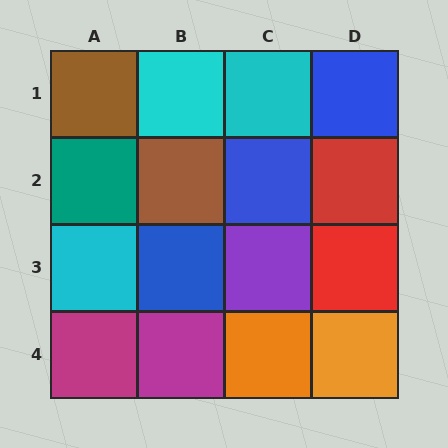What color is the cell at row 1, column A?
Brown.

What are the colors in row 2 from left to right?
Teal, brown, blue, red.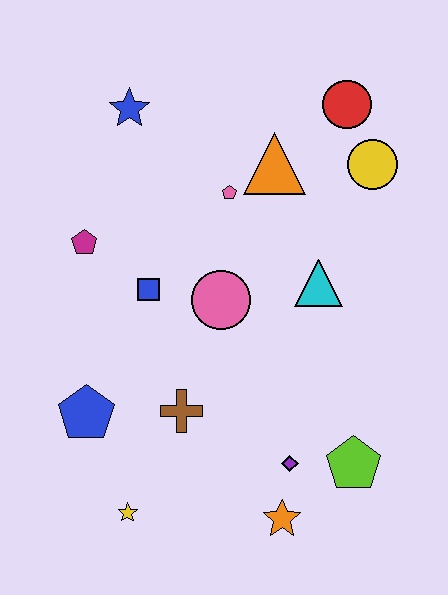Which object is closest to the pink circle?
The blue square is closest to the pink circle.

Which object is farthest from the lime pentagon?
The blue star is farthest from the lime pentagon.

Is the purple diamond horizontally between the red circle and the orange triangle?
Yes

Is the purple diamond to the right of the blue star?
Yes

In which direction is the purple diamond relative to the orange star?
The purple diamond is above the orange star.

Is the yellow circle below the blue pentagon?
No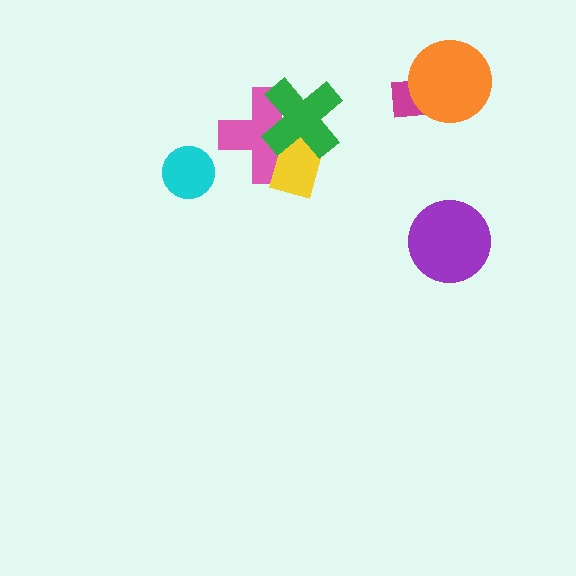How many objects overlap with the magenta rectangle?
1 object overlaps with the magenta rectangle.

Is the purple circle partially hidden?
No, no other shape covers it.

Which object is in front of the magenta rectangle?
The orange circle is in front of the magenta rectangle.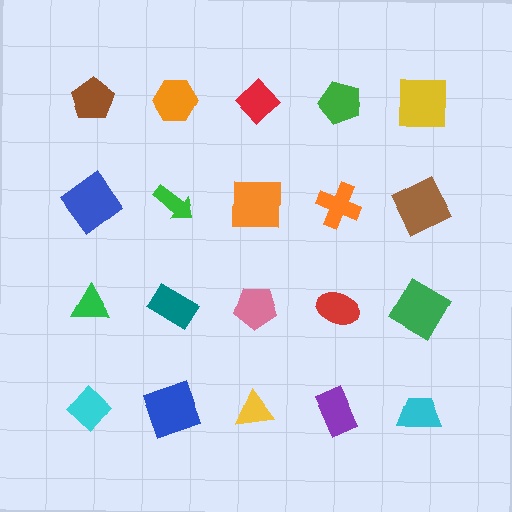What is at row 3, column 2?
A teal rectangle.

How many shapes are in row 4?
5 shapes.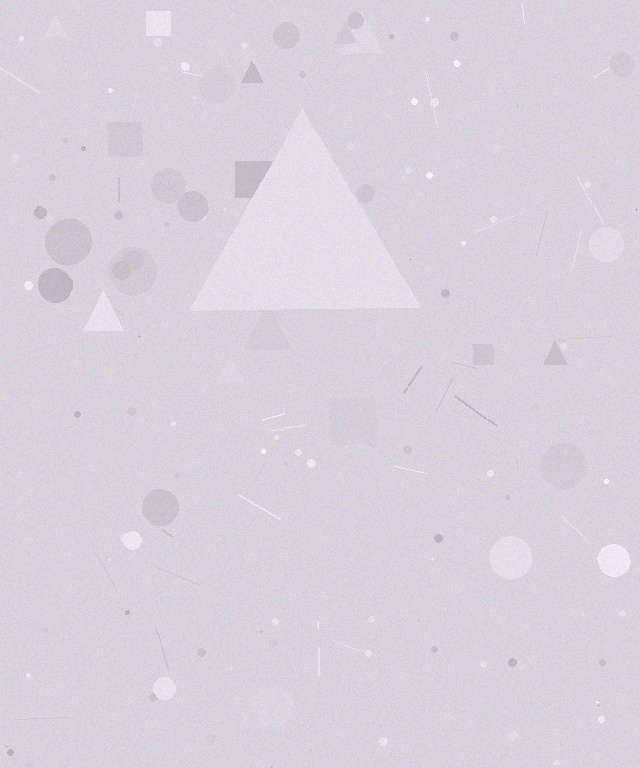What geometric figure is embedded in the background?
A triangle is embedded in the background.